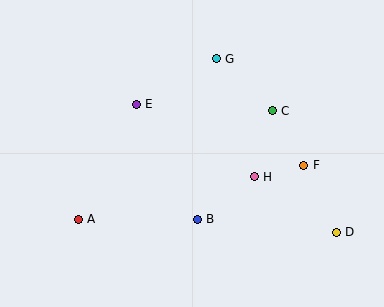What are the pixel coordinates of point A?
Point A is at (78, 219).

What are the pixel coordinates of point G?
Point G is at (216, 59).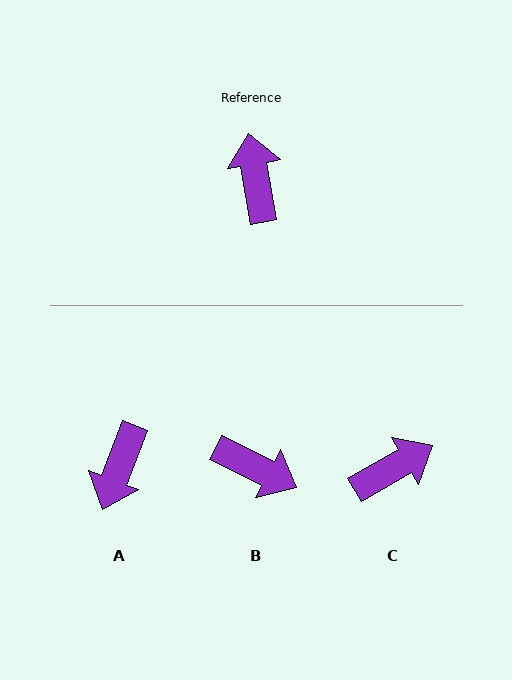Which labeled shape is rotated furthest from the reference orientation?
A, about 149 degrees away.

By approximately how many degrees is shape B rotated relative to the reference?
Approximately 126 degrees clockwise.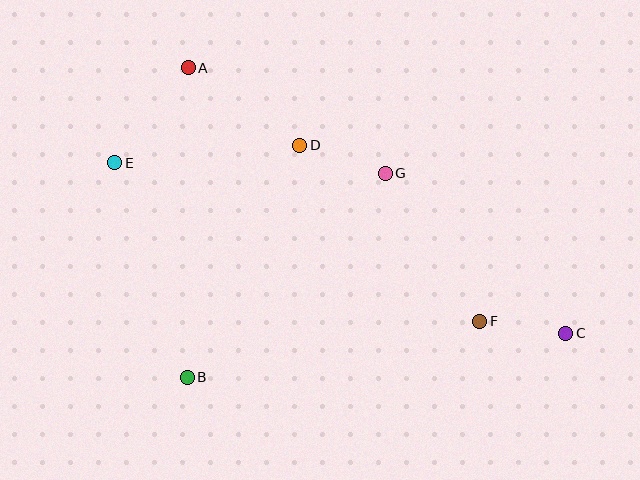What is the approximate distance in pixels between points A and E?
The distance between A and E is approximately 121 pixels.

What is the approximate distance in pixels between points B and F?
The distance between B and F is approximately 298 pixels.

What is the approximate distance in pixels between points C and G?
The distance between C and G is approximately 241 pixels.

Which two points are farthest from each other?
Points C and E are farthest from each other.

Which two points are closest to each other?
Points C and F are closest to each other.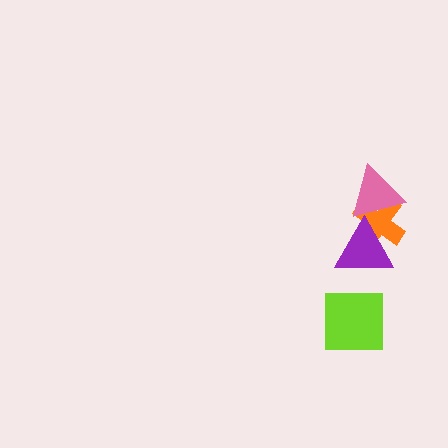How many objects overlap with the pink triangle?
2 objects overlap with the pink triangle.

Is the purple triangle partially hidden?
No, no other shape covers it.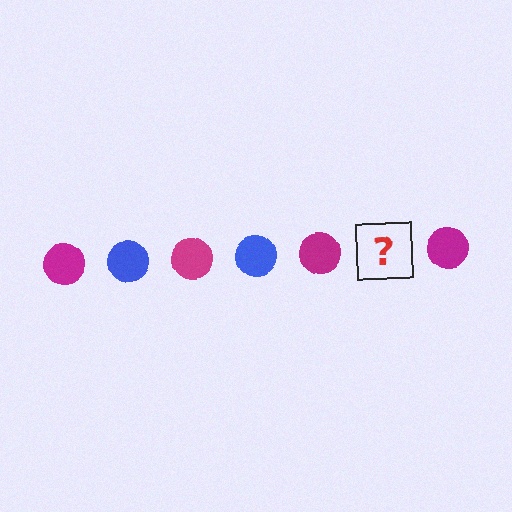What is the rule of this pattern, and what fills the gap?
The rule is that the pattern cycles through magenta, blue circles. The gap should be filled with a blue circle.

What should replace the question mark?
The question mark should be replaced with a blue circle.